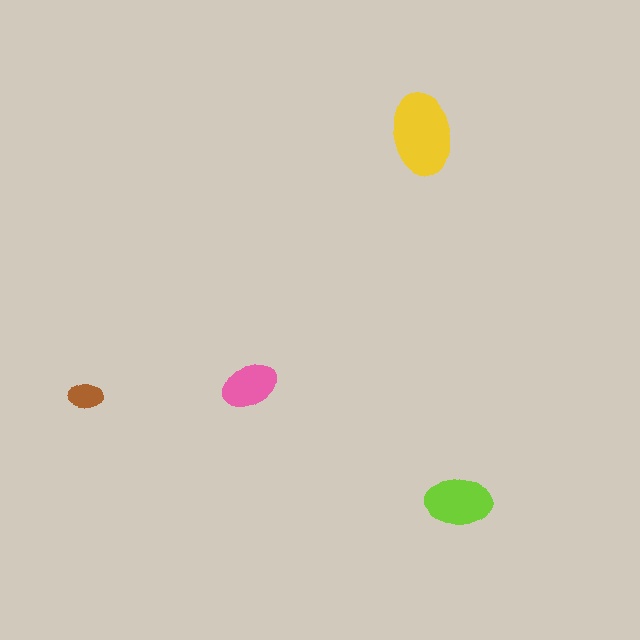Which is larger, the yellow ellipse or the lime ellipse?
The yellow one.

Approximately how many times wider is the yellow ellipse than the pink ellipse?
About 1.5 times wider.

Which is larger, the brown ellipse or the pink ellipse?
The pink one.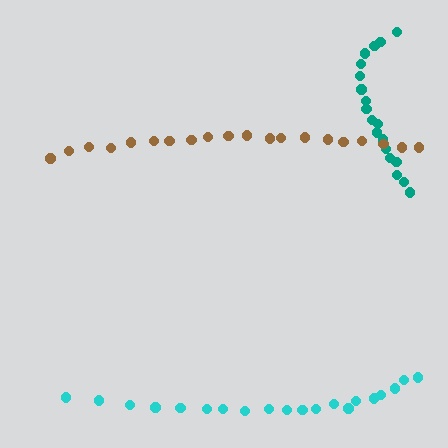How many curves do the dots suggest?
There are 3 distinct paths.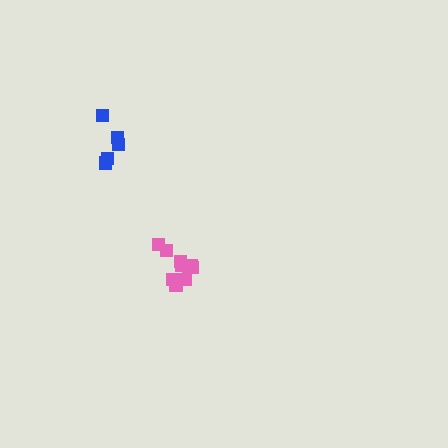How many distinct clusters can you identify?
There are 2 distinct clusters.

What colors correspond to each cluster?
The clusters are colored: pink, blue.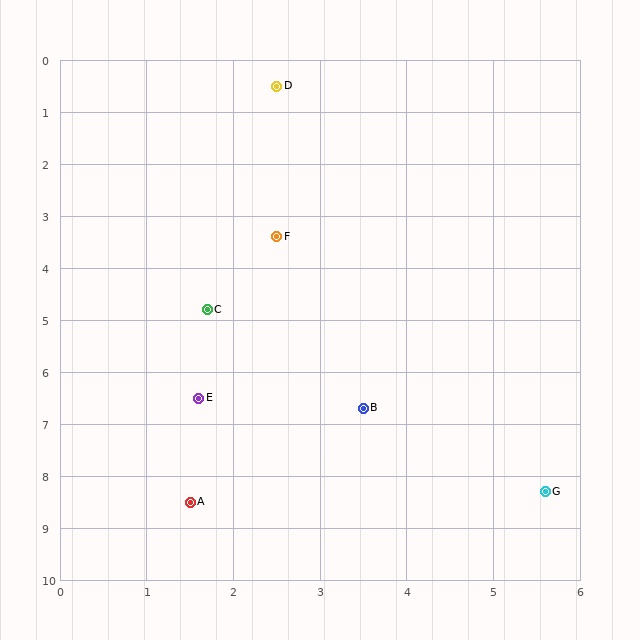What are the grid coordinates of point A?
Point A is at approximately (1.5, 8.5).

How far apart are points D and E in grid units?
Points D and E are about 6.1 grid units apart.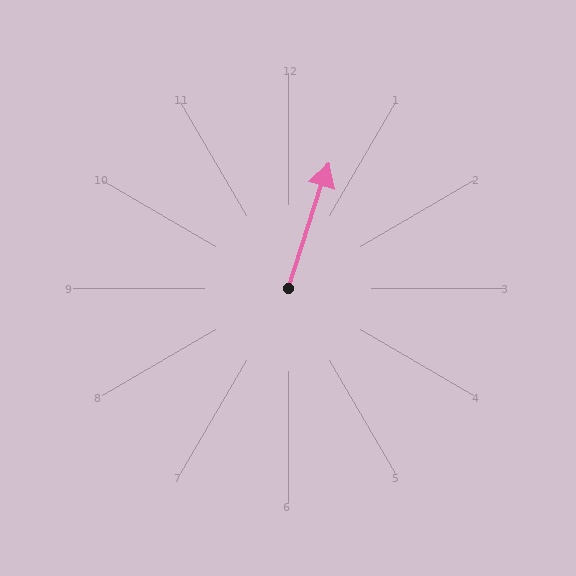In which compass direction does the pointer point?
North.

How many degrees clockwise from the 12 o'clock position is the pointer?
Approximately 18 degrees.